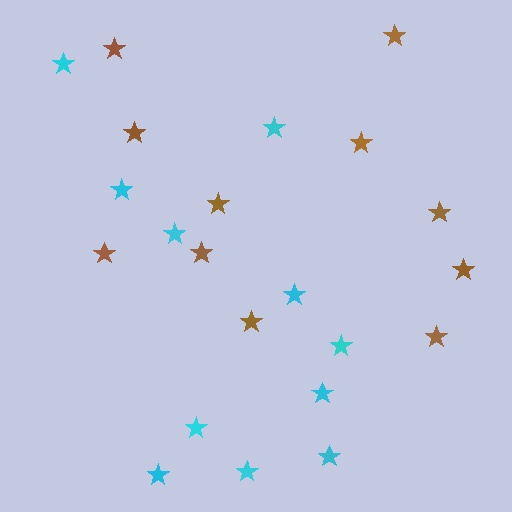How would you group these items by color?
There are 2 groups: one group of cyan stars (11) and one group of brown stars (11).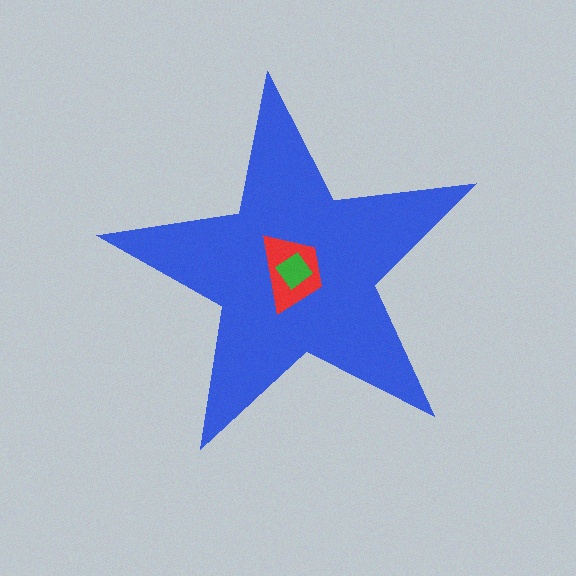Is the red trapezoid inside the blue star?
Yes.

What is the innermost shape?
The green diamond.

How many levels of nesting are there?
3.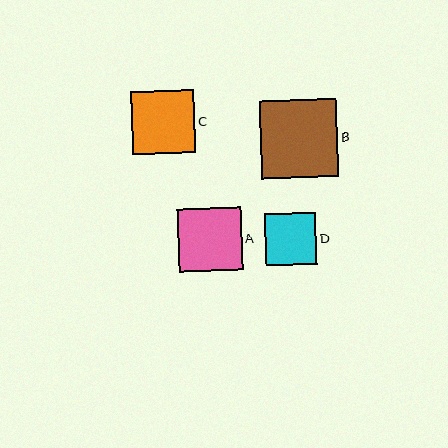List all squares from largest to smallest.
From largest to smallest: B, A, C, D.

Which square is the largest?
Square B is the largest with a size of approximately 78 pixels.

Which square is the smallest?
Square D is the smallest with a size of approximately 52 pixels.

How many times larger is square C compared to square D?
Square C is approximately 1.2 times the size of square D.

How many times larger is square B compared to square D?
Square B is approximately 1.5 times the size of square D.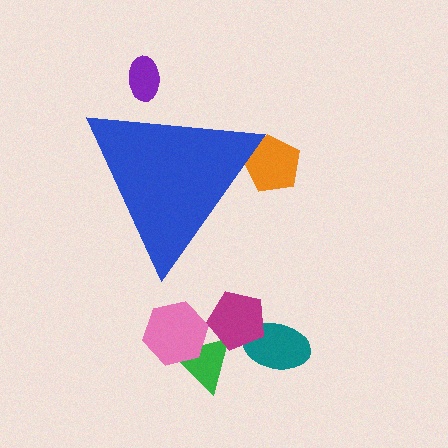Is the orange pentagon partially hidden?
Yes, the orange pentagon is partially hidden behind the blue triangle.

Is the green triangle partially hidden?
No, the green triangle is fully visible.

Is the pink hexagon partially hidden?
No, the pink hexagon is fully visible.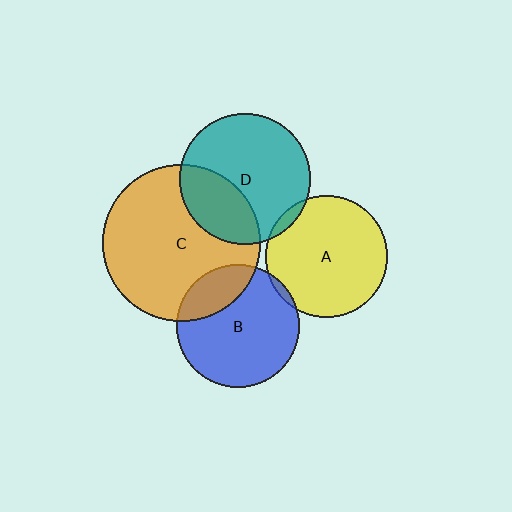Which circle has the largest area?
Circle C (orange).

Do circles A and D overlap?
Yes.